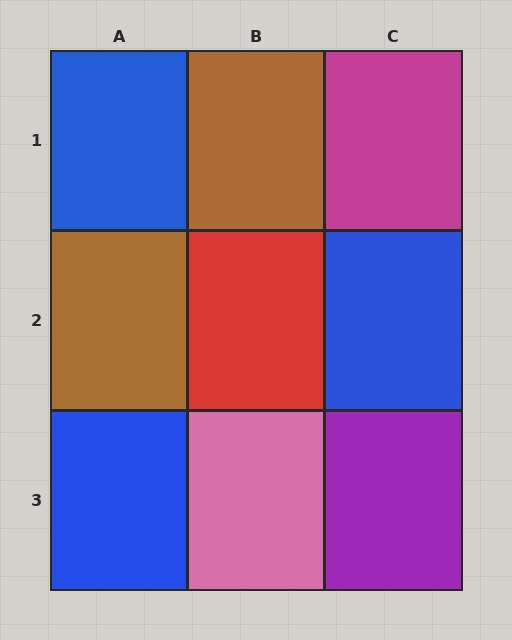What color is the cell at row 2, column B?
Red.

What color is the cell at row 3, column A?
Blue.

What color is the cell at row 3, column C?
Purple.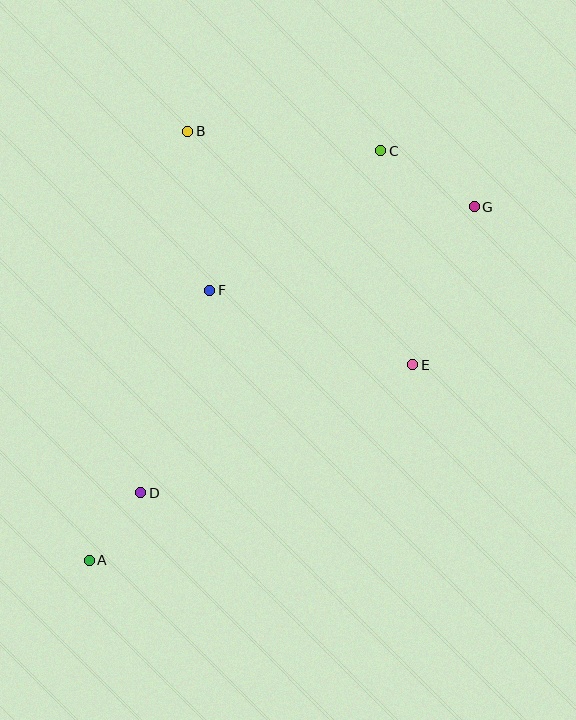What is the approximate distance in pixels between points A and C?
The distance between A and C is approximately 503 pixels.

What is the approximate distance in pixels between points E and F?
The distance between E and F is approximately 216 pixels.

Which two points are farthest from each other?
Points A and G are farthest from each other.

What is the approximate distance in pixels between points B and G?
The distance between B and G is approximately 296 pixels.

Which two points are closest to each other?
Points A and D are closest to each other.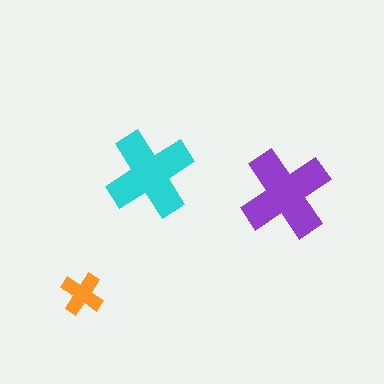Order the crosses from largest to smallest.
the purple one, the cyan one, the orange one.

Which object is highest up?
The cyan cross is topmost.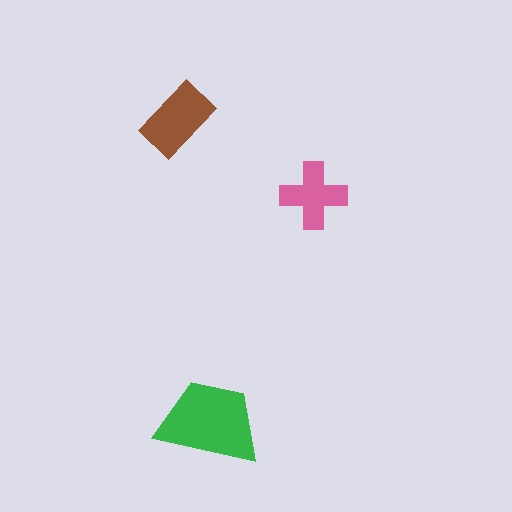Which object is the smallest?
The pink cross.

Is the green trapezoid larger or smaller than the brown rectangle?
Larger.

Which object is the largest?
The green trapezoid.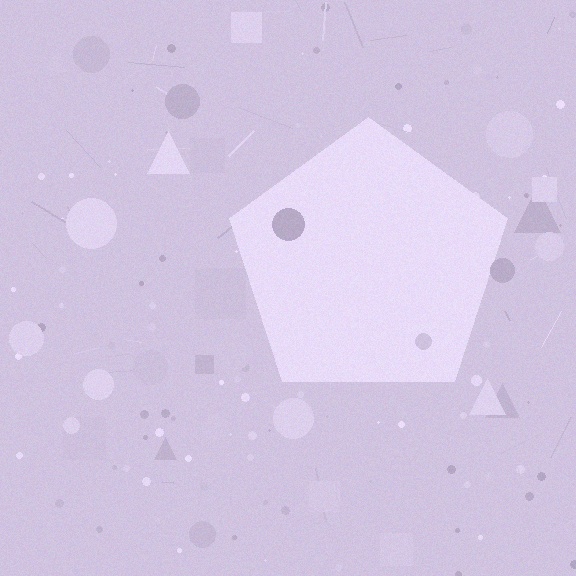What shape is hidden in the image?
A pentagon is hidden in the image.